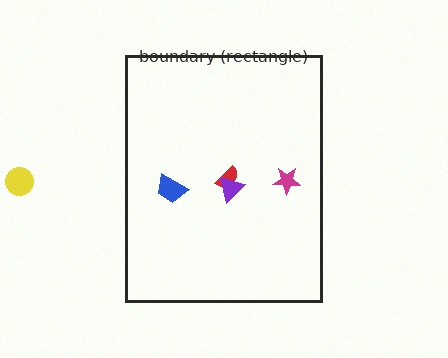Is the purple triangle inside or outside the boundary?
Inside.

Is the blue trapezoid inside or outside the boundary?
Inside.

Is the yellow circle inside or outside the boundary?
Outside.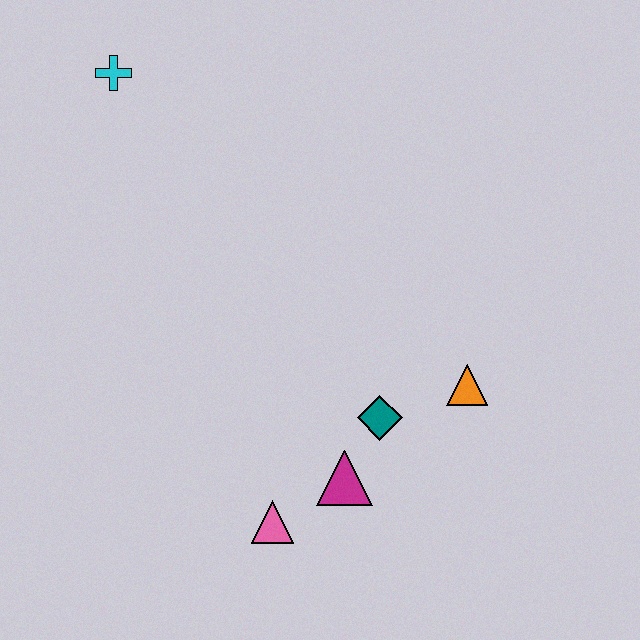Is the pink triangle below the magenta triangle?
Yes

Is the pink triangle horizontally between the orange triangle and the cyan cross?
Yes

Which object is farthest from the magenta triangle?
The cyan cross is farthest from the magenta triangle.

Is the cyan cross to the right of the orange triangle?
No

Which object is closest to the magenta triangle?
The teal diamond is closest to the magenta triangle.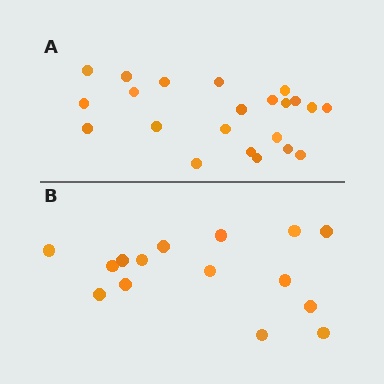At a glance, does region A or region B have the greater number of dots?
Region A (the top region) has more dots.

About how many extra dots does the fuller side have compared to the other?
Region A has roughly 8 or so more dots than region B.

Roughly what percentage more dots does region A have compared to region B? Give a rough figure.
About 45% more.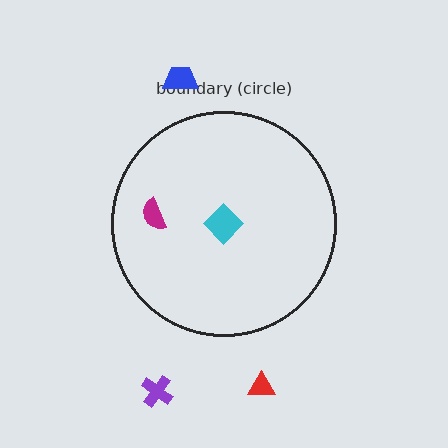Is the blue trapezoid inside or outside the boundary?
Outside.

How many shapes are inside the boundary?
2 inside, 3 outside.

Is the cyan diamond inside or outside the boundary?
Inside.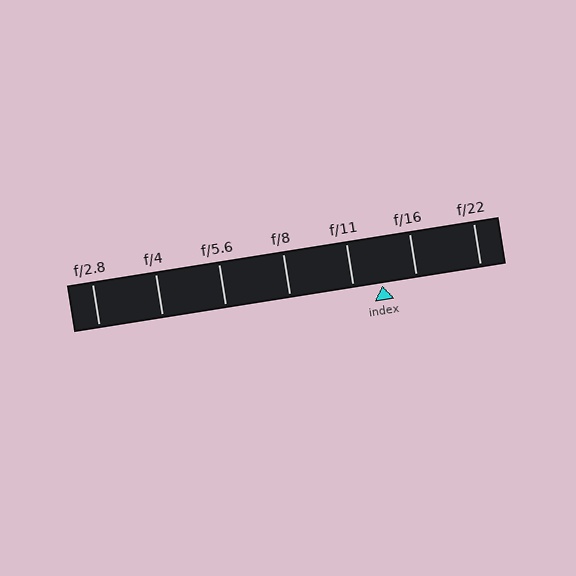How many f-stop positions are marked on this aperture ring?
There are 7 f-stop positions marked.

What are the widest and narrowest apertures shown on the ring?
The widest aperture shown is f/2.8 and the narrowest is f/22.